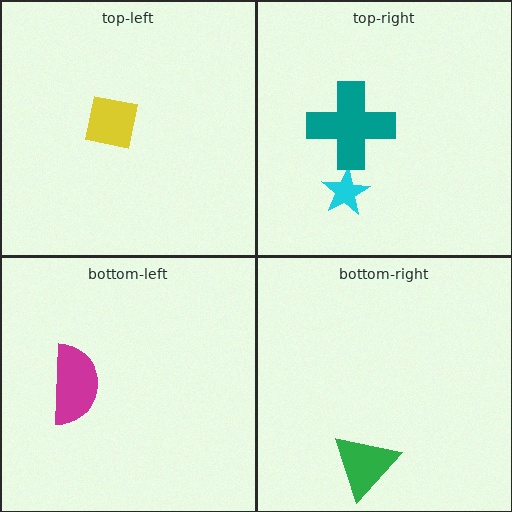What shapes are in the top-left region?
The yellow square.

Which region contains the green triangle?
The bottom-right region.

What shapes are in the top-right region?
The cyan star, the teal cross.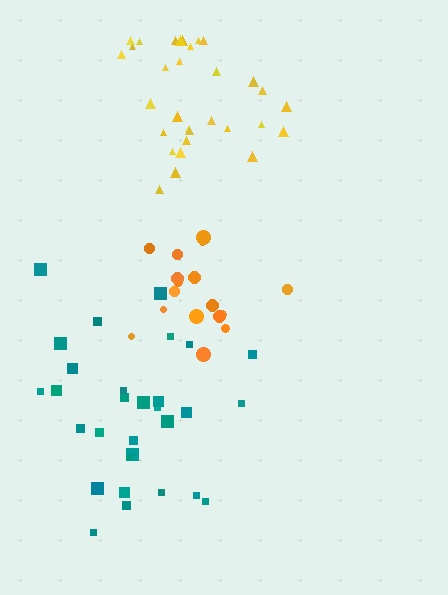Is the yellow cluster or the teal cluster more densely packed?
Yellow.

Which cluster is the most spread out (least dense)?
Teal.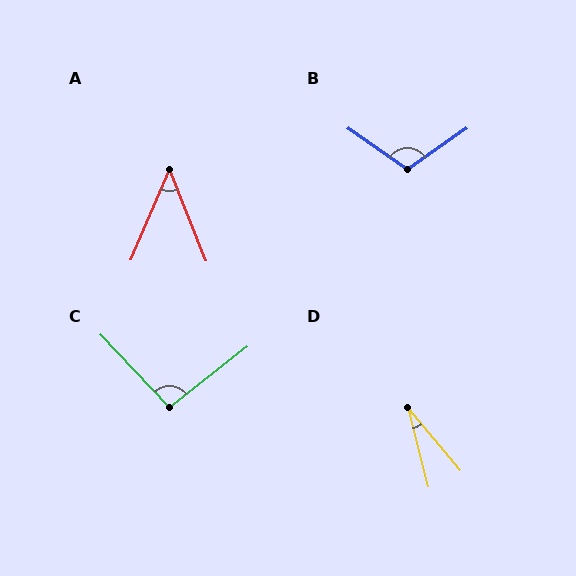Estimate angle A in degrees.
Approximately 45 degrees.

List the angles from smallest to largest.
D (26°), A (45°), C (96°), B (111°).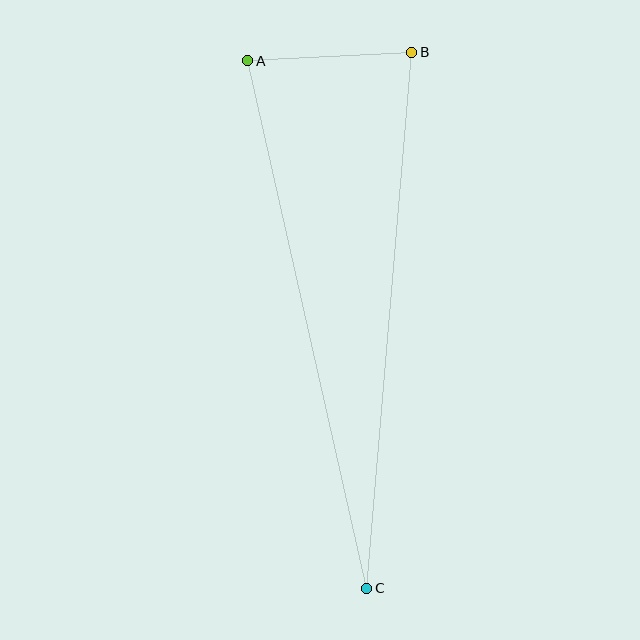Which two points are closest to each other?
Points A and B are closest to each other.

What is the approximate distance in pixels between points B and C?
The distance between B and C is approximately 538 pixels.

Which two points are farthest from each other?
Points A and C are farthest from each other.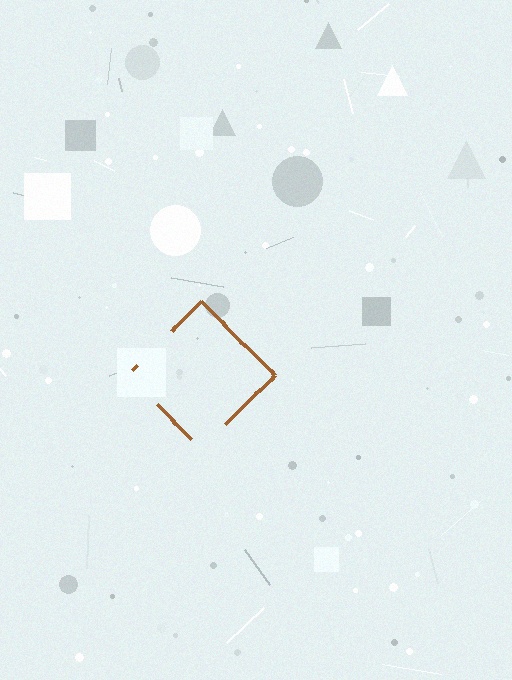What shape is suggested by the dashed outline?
The dashed outline suggests a diamond.